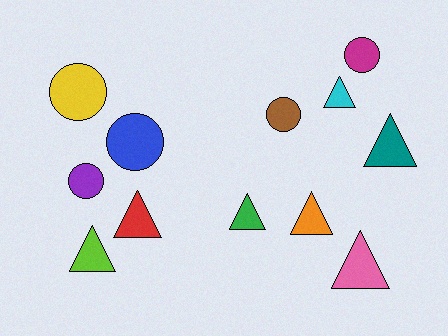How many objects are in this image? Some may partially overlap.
There are 12 objects.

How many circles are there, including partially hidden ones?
There are 5 circles.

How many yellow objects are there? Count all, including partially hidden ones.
There is 1 yellow object.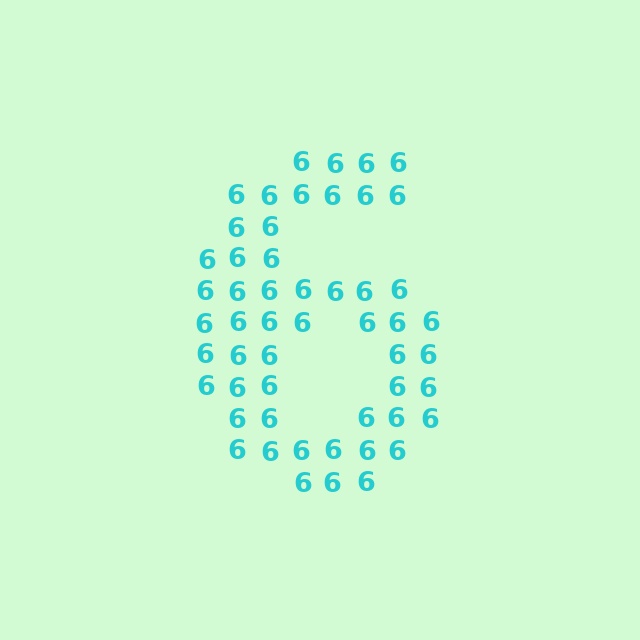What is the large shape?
The large shape is the digit 6.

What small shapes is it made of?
It is made of small digit 6's.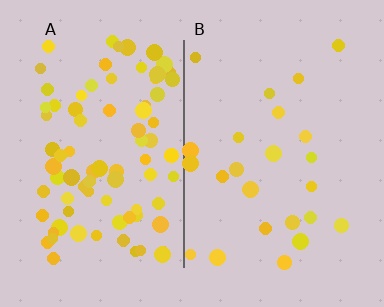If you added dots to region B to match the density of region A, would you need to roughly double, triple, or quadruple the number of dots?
Approximately triple.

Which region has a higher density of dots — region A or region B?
A (the left).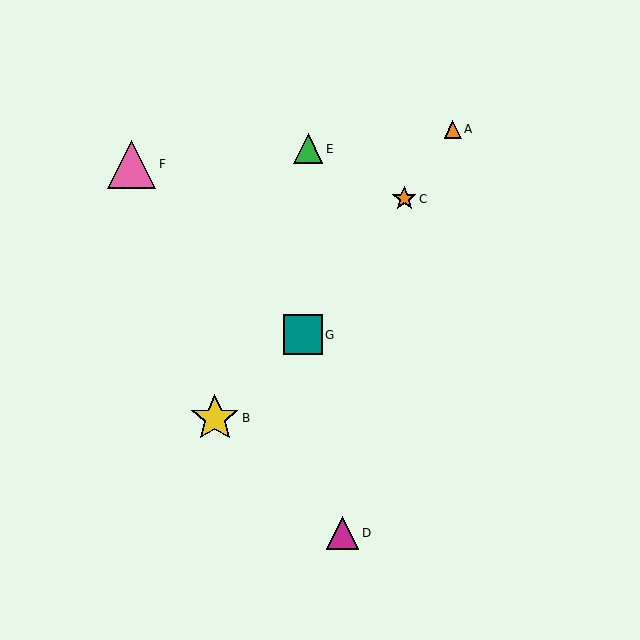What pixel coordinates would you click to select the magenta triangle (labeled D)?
Click at (343, 533) to select the magenta triangle D.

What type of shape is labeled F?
Shape F is a pink triangle.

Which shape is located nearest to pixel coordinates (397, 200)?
The orange star (labeled C) at (404, 199) is nearest to that location.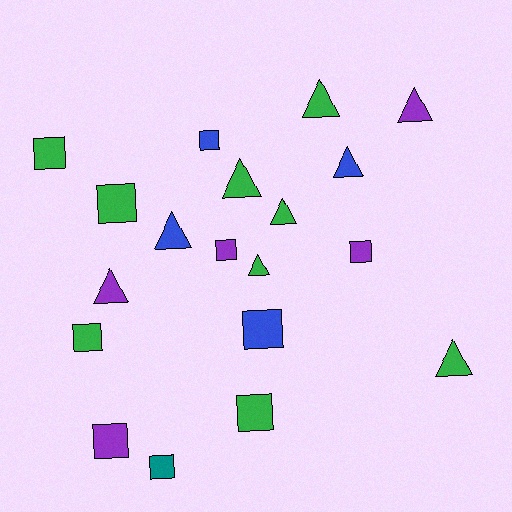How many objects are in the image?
There are 19 objects.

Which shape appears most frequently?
Square, with 10 objects.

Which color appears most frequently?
Green, with 9 objects.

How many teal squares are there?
There is 1 teal square.